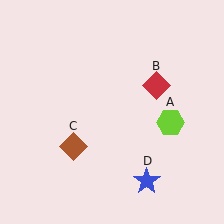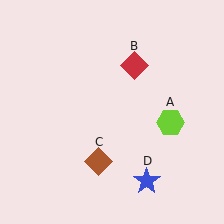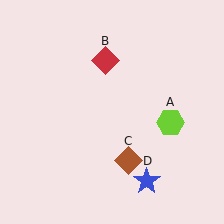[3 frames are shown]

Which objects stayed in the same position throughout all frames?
Lime hexagon (object A) and blue star (object D) remained stationary.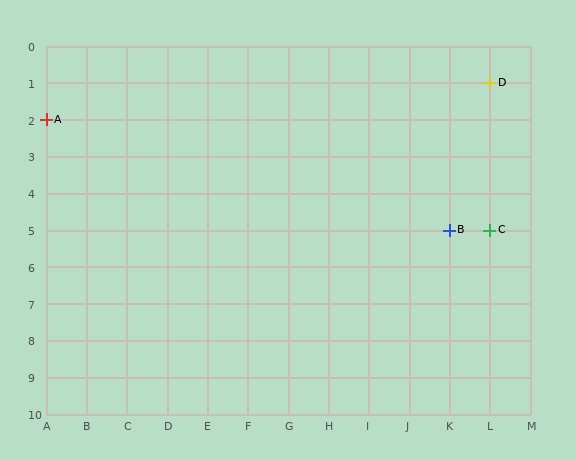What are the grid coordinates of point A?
Point A is at grid coordinates (A, 2).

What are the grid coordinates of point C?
Point C is at grid coordinates (L, 5).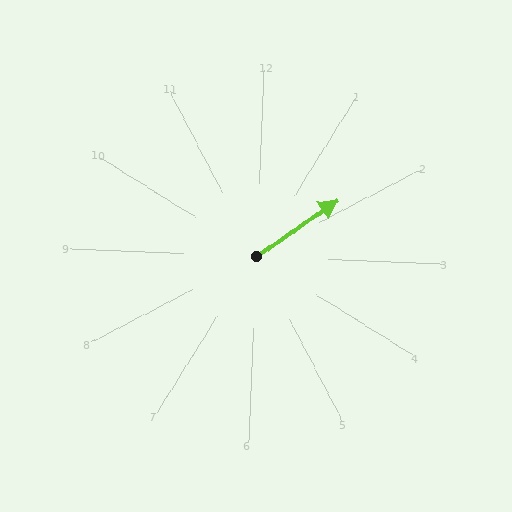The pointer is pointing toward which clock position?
Roughly 2 o'clock.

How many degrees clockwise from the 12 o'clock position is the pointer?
Approximately 53 degrees.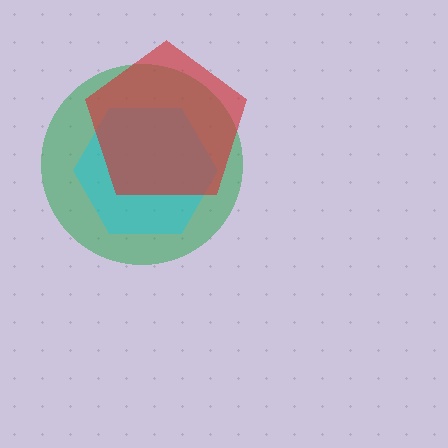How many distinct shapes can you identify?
There are 3 distinct shapes: a green circle, a cyan hexagon, a red pentagon.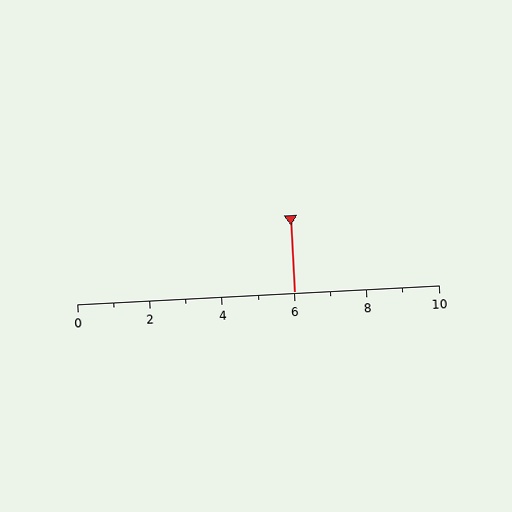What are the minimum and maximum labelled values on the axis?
The axis runs from 0 to 10.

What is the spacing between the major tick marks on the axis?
The major ticks are spaced 2 apart.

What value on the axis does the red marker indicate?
The marker indicates approximately 6.